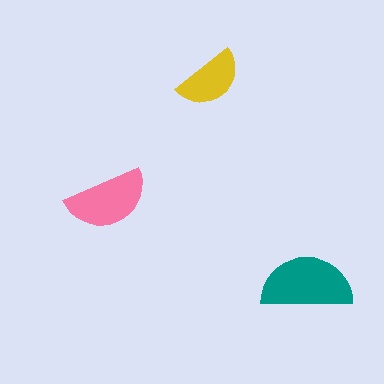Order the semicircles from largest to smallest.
the teal one, the pink one, the yellow one.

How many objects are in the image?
There are 3 objects in the image.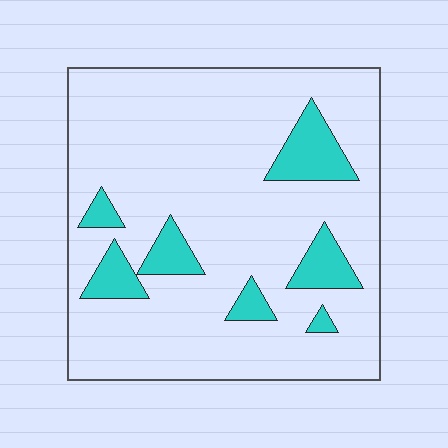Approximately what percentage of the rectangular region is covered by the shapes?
Approximately 15%.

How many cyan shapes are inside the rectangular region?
7.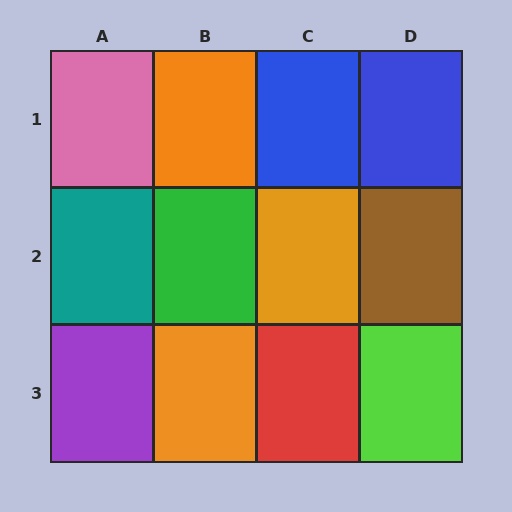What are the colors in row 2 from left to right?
Teal, green, orange, brown.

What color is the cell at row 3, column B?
Orange.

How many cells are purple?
1 cell is purple.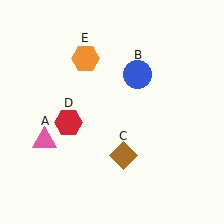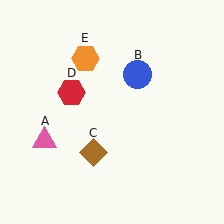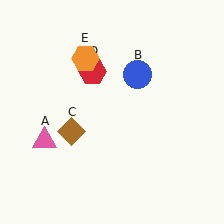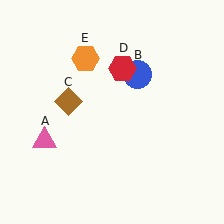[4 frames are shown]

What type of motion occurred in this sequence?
The brown diamond (object C), red hexagon (object D) rotated clockwise around the center of the scene.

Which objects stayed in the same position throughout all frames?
Pink triangle (object A) and blue circle (object B) and orange hexagon (object E) remained stationary.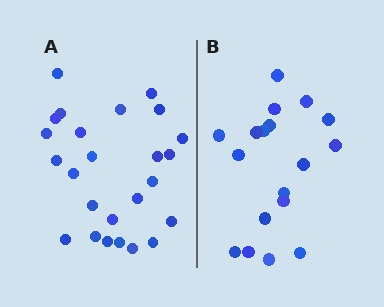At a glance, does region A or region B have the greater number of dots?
Region A (the left region) has more dots.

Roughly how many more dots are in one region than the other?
Region A has roughly 8 or so more dots than region B.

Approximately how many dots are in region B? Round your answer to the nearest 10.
About 20 dots. (The exact count is 18, which rounds to 20.)